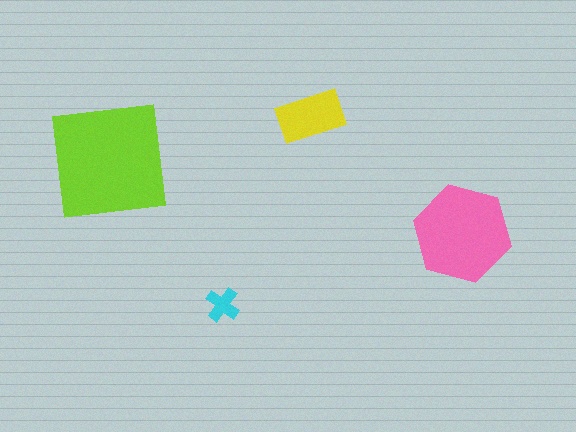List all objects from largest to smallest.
The lime square, the pink hexagon, the yellow rectangle, the cyan cross.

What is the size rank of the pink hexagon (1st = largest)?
2nd.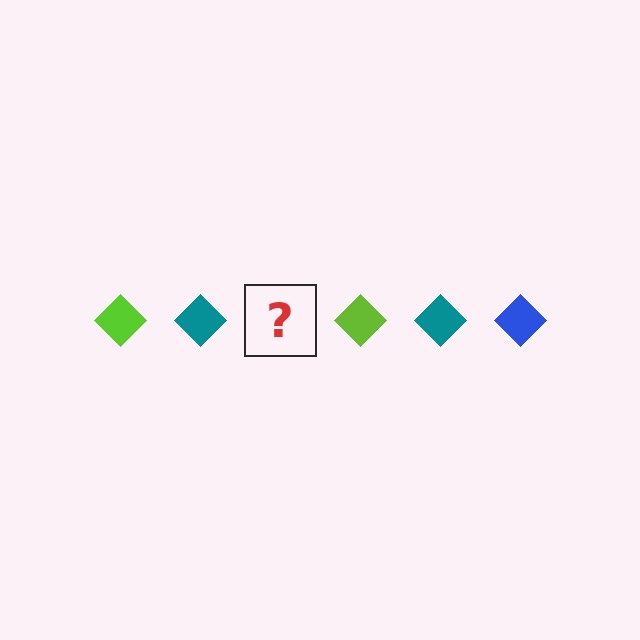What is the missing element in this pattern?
The missing element is a blue diamond.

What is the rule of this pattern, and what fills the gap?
The rule is that the pattern cycles through lime, teal, blue diamonds. The gap should be filled with a blue diamond.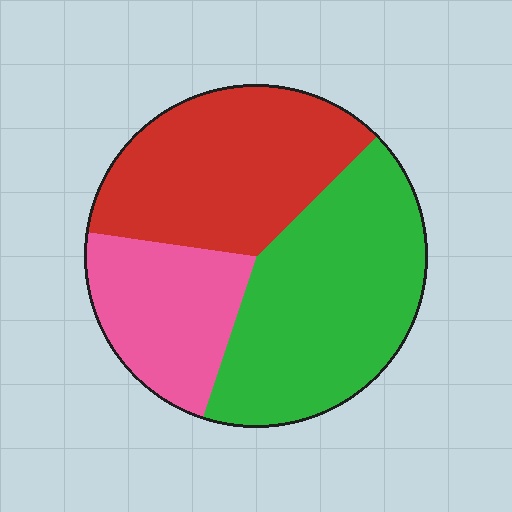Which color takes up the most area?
Green, at roughly 40%.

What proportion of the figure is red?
Red takes up about three eighths (3/8) of the figure.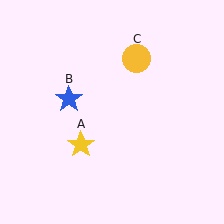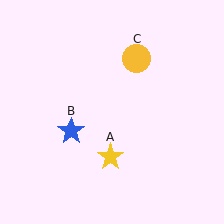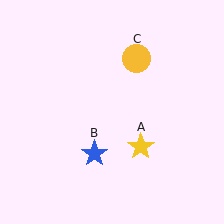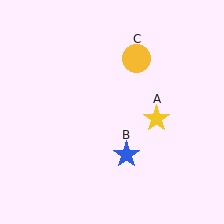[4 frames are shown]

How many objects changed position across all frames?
2 objects changed position: yellow star (object A), blue star (object B).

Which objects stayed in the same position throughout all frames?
Yellow circle (object C) remained stationary.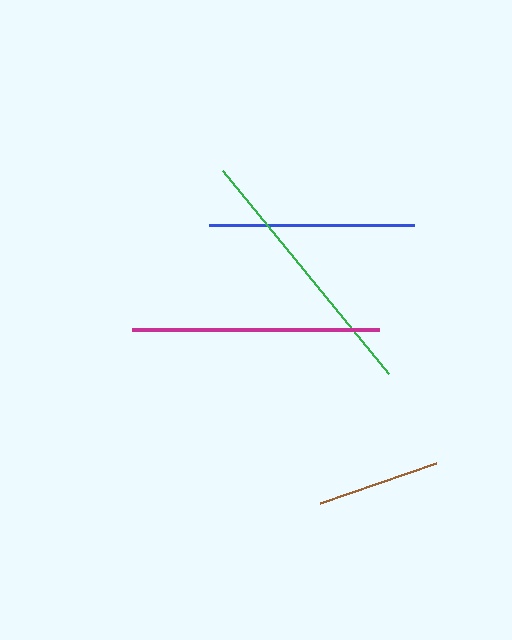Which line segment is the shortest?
The brown line is the shortest at approximately 122 pixels.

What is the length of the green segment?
The green segment is approximately 262 pixels long.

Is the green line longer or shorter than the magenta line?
The green line is longer than the magenta line.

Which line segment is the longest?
The green line is the longest at approximately 262 pixels.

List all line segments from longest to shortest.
From longest to shortest: green, magenta, blue, brown.